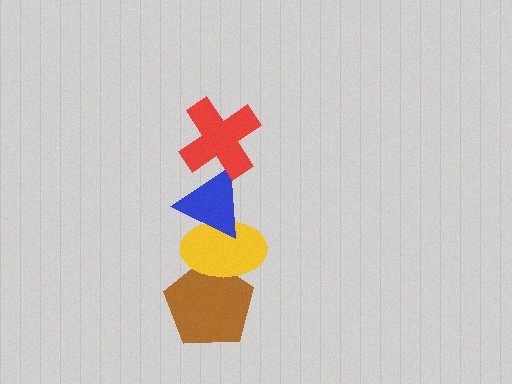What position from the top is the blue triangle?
The blue triangle is 2nd from the top.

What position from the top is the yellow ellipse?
The yellow ellipse is 3rd from the top.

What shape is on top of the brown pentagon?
The yellow ellipse is on top of the brown pentagon.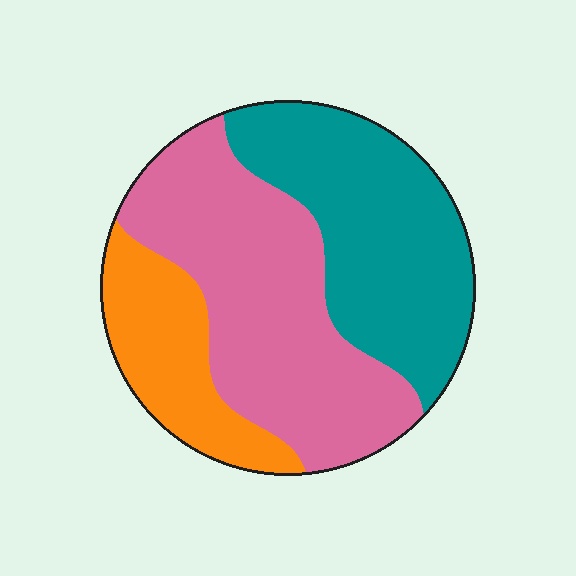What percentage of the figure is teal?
Teal covers around 35% of the figure.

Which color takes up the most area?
Pink, at roughly 45%.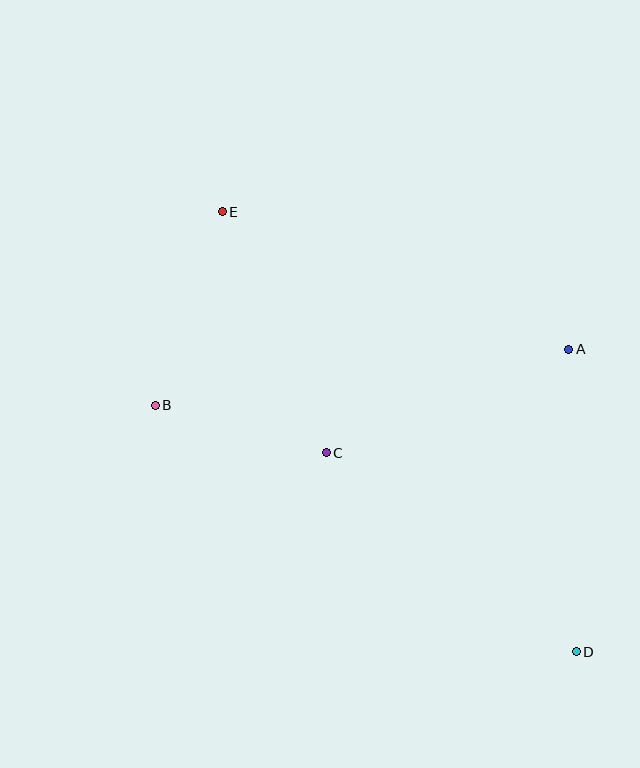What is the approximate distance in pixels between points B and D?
The distance between B and D is approximately 488 pixels.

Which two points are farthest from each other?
Points D and E are farthest from each other.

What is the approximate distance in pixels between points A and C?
The distance between A and C is approximately 264 pixels.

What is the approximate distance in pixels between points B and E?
The distance between B and E is approximately 205 pixels.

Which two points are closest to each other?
Points B and C are closest to each other.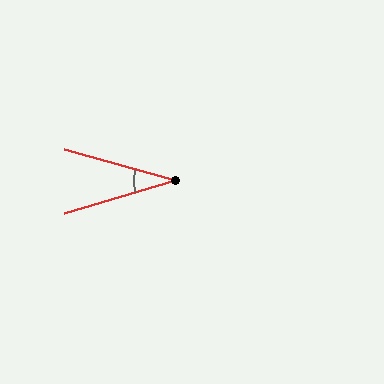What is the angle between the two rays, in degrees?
Approximately 32 degrees.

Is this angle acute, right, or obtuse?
It is acute.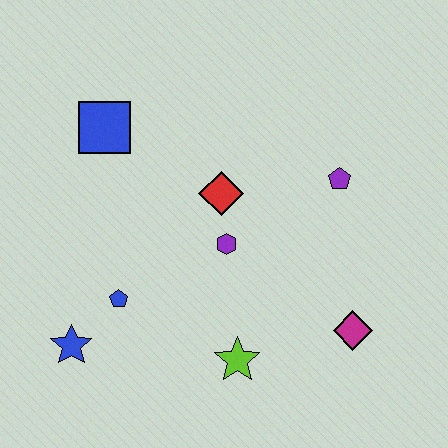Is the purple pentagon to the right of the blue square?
Yes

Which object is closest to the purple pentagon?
The red diamond is closest to the purple pentagon.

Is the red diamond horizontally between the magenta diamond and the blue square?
Yes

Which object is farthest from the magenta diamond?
The blue square is farthest from the magenta diamond.